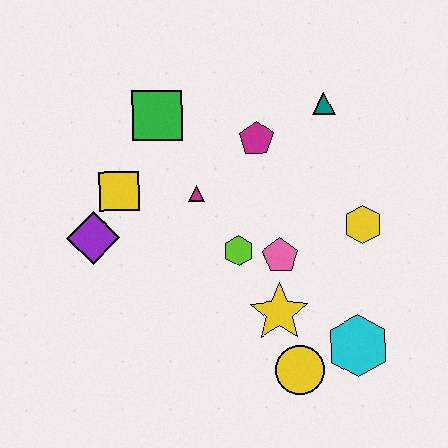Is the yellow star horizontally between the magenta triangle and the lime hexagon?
No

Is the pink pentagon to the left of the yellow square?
No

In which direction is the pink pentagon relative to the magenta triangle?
The pink pentagon is to the right of the magenta triangle.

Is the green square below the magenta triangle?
No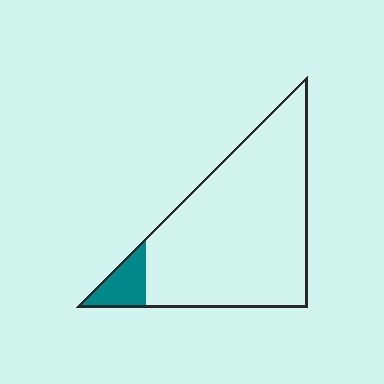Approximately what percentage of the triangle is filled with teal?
Approximately 10%.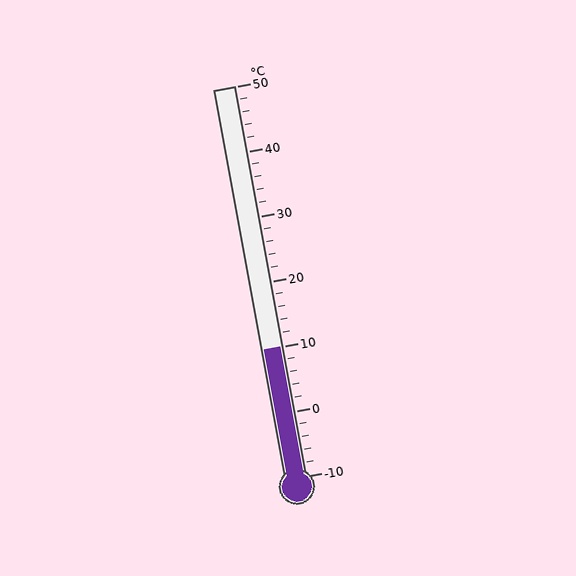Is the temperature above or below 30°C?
The temperature is below 30°C.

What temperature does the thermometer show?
The thermometer shows approximately 10°C.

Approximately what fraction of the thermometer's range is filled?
The thermometer is filled to approximately 35% of its range.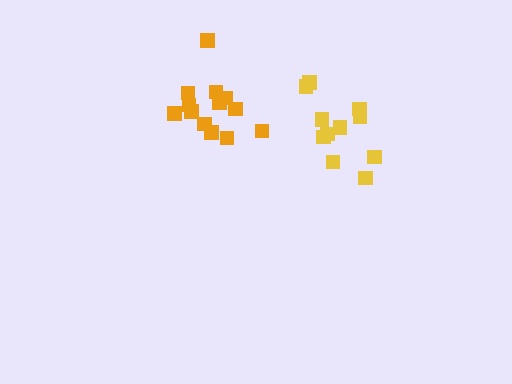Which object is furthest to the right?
The yellow cluster is rightmost.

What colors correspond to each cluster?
The clusters are colored: orange, yellow.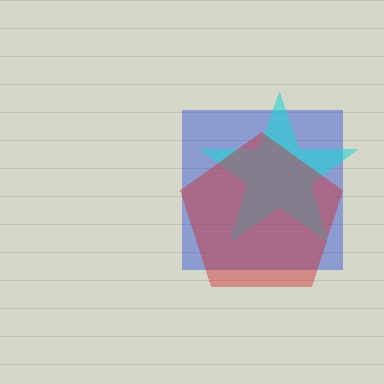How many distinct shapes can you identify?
There are 3 distinct shapes: a blue square, a cyan star, a red pentagon.